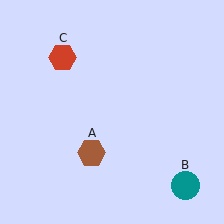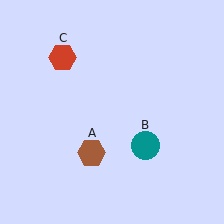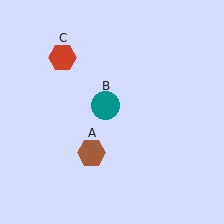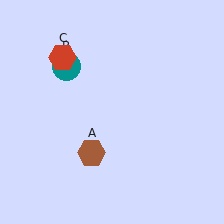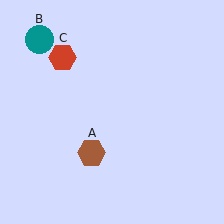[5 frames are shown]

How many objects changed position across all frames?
1 object changed position: teal circle (object B).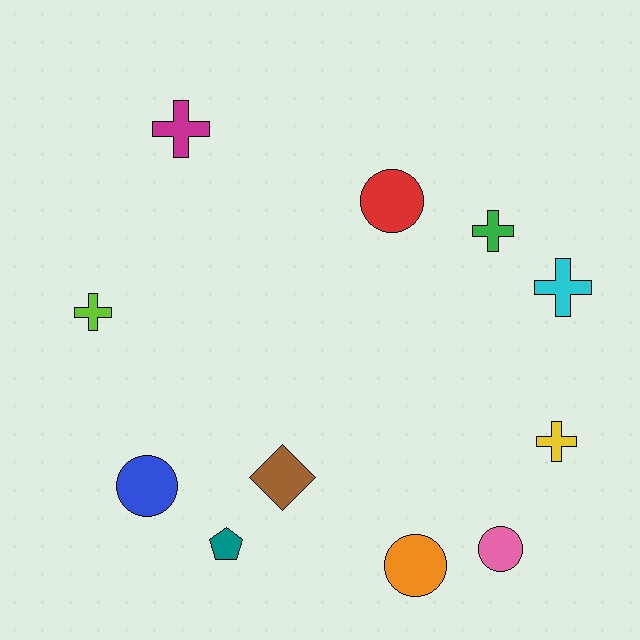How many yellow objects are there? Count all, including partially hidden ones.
There is 1 yellow object.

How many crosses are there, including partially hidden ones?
There are 5 crosses.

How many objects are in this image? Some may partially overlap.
There are 11 objects.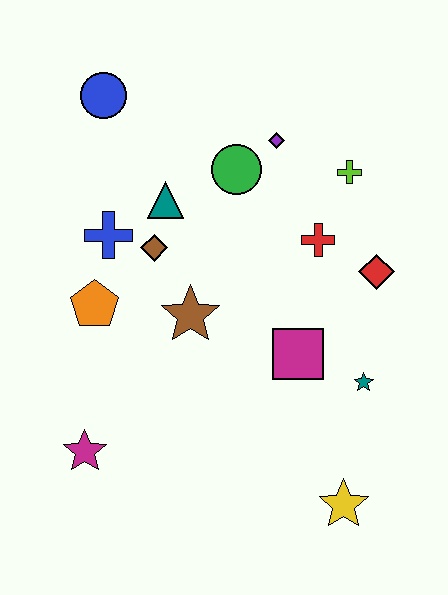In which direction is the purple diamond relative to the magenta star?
The purple diamond is above the magenta star.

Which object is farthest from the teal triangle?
The yellow star is farthest from the teal triangle.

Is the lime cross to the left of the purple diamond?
No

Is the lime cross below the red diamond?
No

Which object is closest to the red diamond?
The red cross is closest to the red diamond.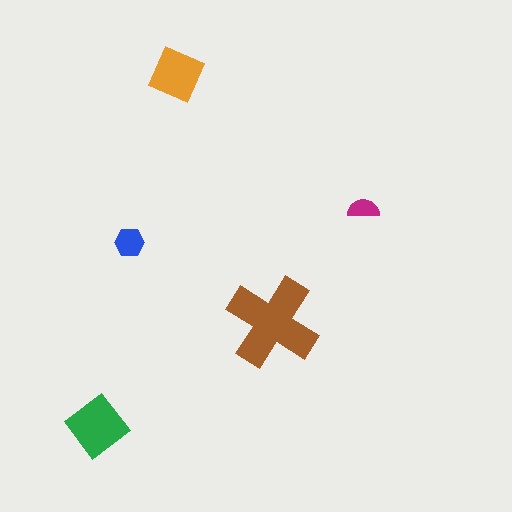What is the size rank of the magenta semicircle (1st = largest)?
5th.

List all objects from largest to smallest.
The brown cross, the green diamond, the orange diamond, the blue hexagon, the magenta semicircle.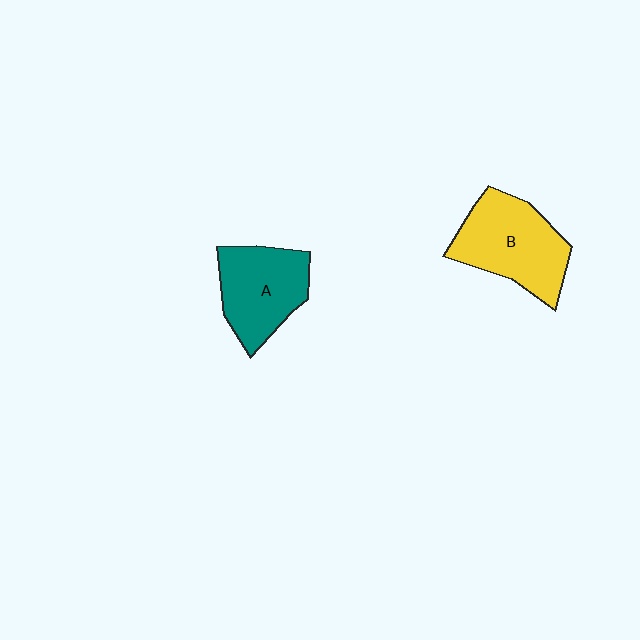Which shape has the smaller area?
Shape A (teal).